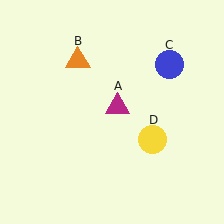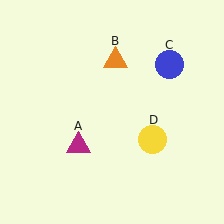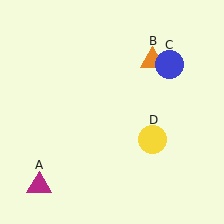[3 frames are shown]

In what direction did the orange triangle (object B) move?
The orange triangle (object B) moved right.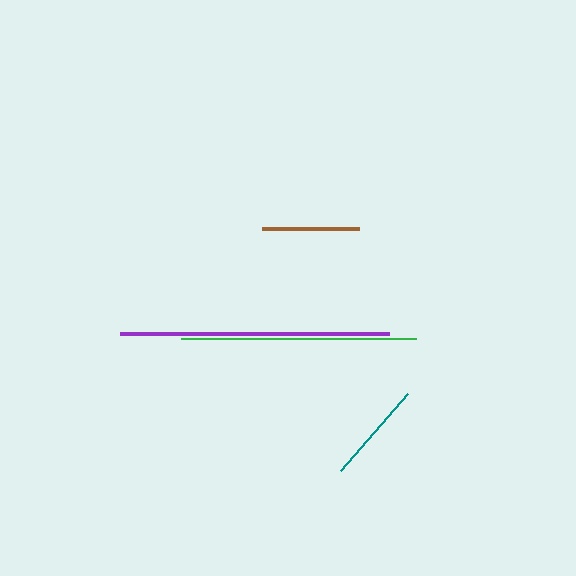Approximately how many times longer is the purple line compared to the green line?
The purple line is approximately 1.1 times the length of the green line.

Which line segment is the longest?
The purple line is the longest at approximately 269 pixels.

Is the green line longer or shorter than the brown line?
The green line is longer than the brown line.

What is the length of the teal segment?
The teal segment is approximately 102 pixels long.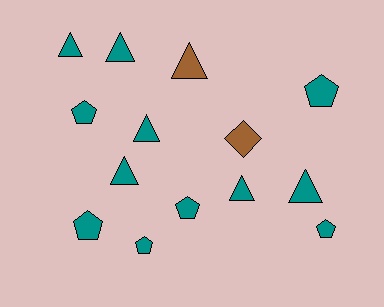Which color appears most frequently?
Teal, with 12 objects.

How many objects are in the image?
There are 14 objects.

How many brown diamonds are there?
There is 1 brown diamond.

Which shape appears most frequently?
Triangle, with 7 objects.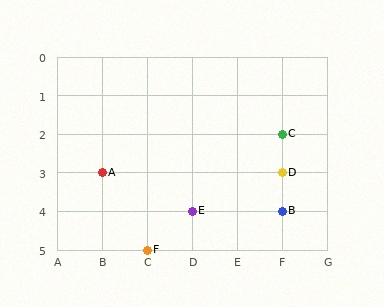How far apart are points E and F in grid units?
Points E and F are 1 column and 1 row apart (about 1.4 grid units diagonally).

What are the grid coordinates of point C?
Point C is at grid coordinates (F, 2).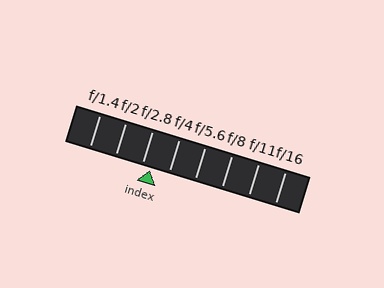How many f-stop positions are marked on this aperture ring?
There are 8 f-stop positions marked.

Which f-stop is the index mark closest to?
The index mark is closest to f/2.8.